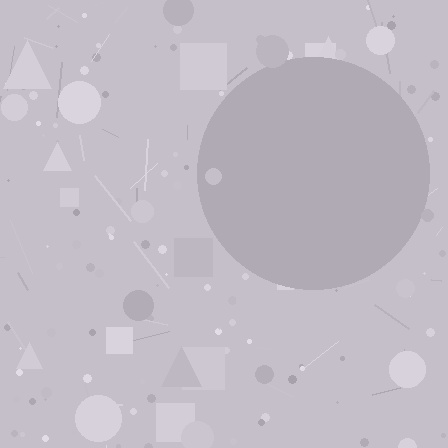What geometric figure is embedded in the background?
A circle is embedded in the background.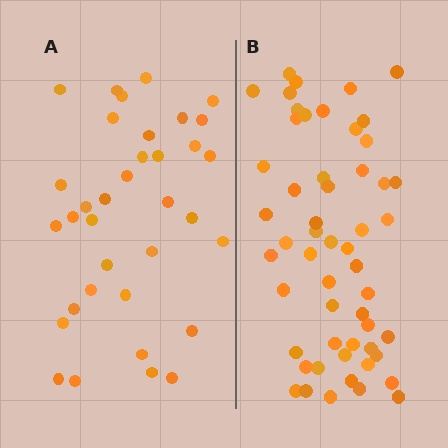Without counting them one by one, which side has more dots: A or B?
Region B (the right region) has more dots.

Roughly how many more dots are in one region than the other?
Region B has approximately 20 more dots than region A.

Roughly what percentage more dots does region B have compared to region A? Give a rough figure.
About 55% more.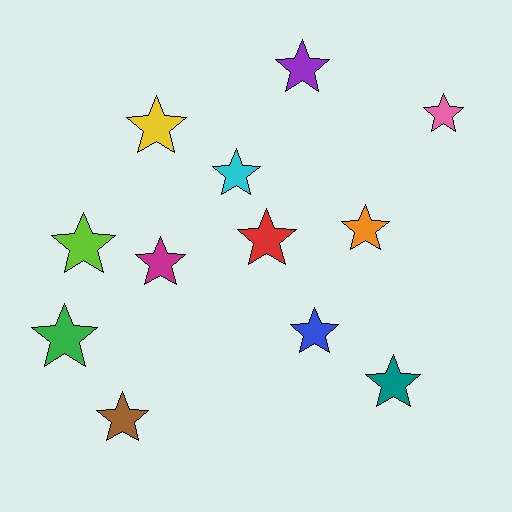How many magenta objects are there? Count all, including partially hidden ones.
There is 1 magenta object.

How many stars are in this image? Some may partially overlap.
There are 12 stars.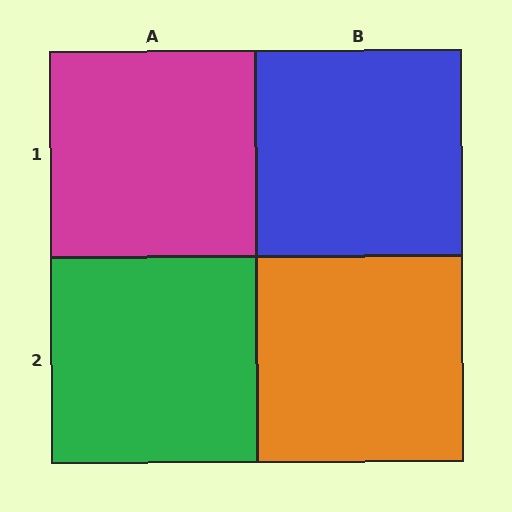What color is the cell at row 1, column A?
Magenta.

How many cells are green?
1 cell is green.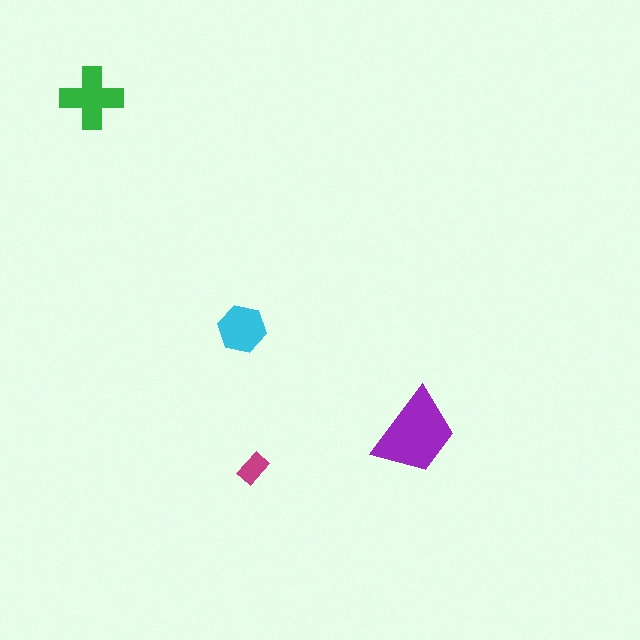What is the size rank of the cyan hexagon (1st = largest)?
3rd.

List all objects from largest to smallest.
The purple trapezoid, the green cross, the cyan hexagon, the magenta rectangle.